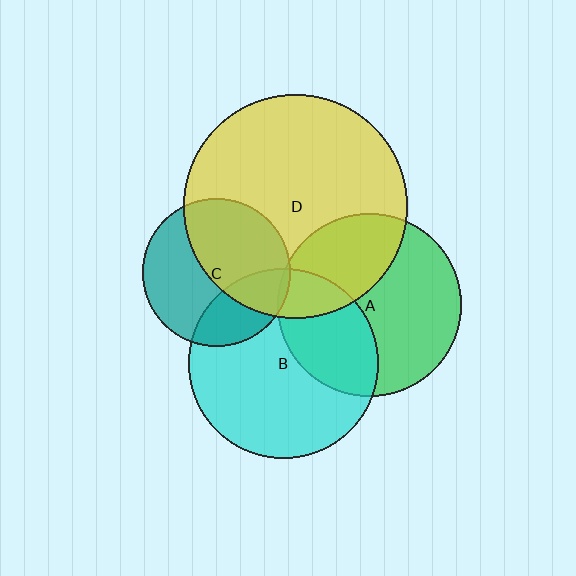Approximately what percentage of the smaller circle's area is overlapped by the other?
Approximately 30%.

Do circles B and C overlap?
Yes.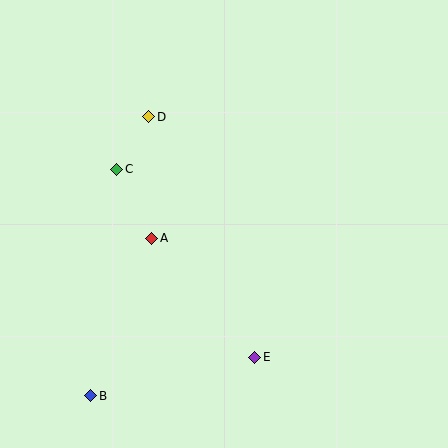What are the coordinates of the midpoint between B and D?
The midpoint between B and D is at (120, 256).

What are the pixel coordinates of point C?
Point C is at (117, 169).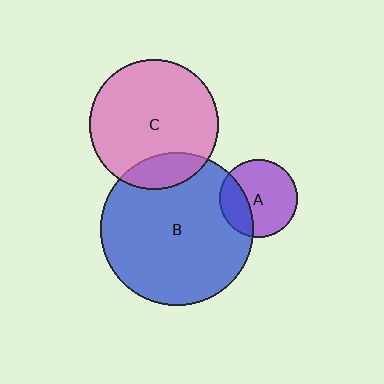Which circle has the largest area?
Circle B (blue).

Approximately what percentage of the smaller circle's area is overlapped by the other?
Approximately 15%.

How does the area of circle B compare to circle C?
Approximately 1.4 times.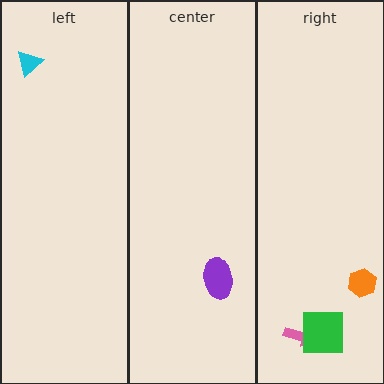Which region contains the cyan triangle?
The left region.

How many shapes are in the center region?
1.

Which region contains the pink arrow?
The right region.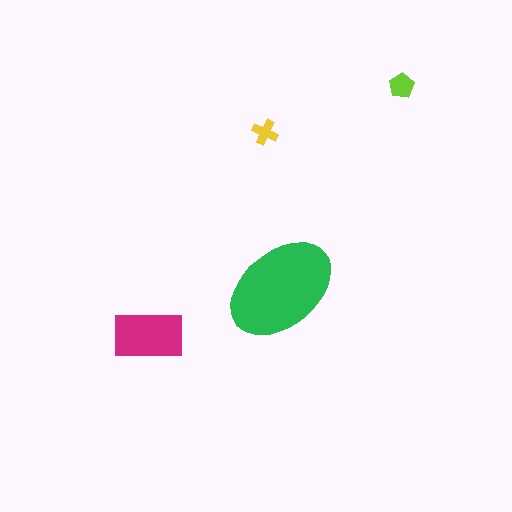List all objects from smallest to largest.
The yellow cross, the lime pentagon, the magenta rectangle, the green ellipse.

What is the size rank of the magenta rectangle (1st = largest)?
2nd.